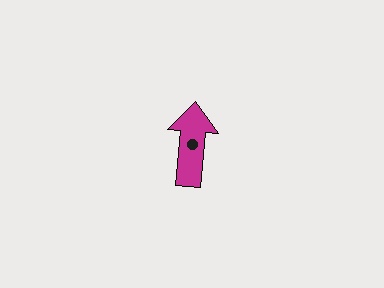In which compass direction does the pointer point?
North.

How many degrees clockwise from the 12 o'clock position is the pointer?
Approximately 5 degrees.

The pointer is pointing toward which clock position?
Roughly 12 o'clock.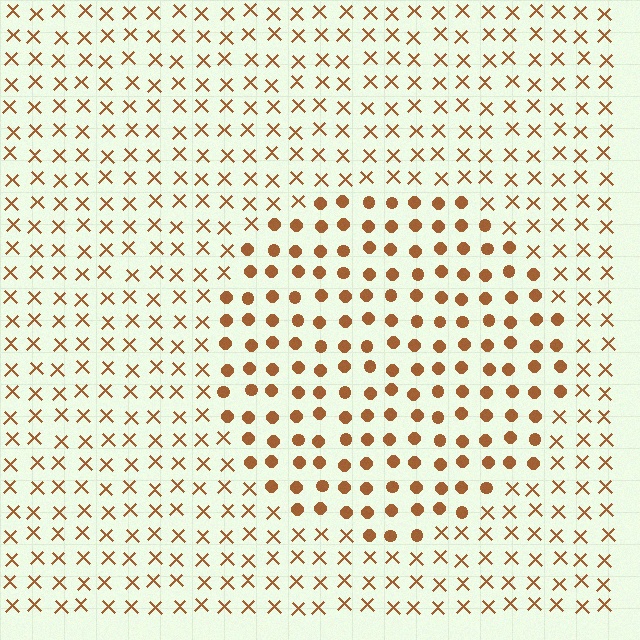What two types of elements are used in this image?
The image uses circles inside the circle region and X marks outside it.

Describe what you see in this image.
The image is filled with small brown elements arranged in a uniform grid. A circle-shaped region contains circles, while the surrounding area contains X marks. The boundary is defined purely by the change in element shape.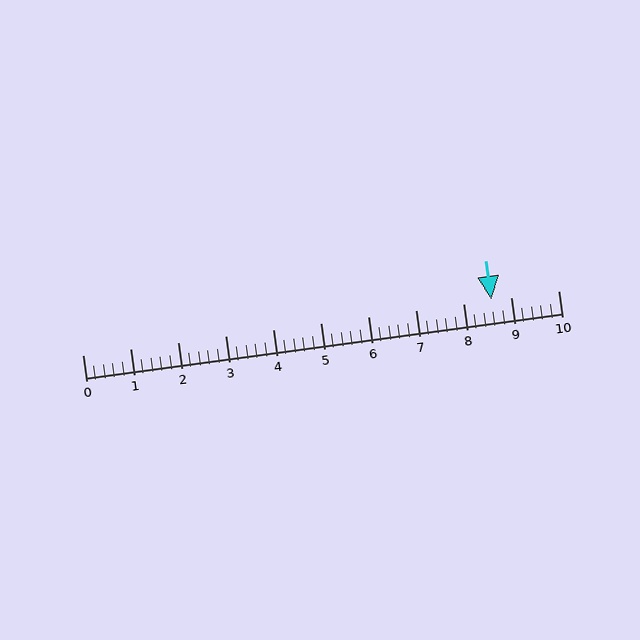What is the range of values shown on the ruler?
The ruler shows values from 0 to 10.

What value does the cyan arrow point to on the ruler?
The cyan arrow points to approximately 8.6.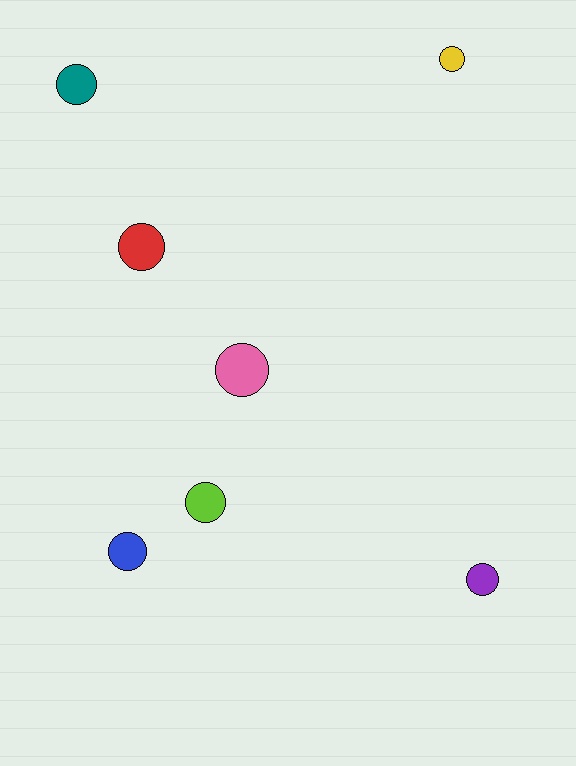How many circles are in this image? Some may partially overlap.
There are 7 circles.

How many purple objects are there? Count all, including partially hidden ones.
There is 1 purple object.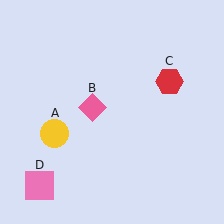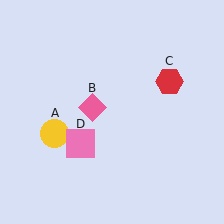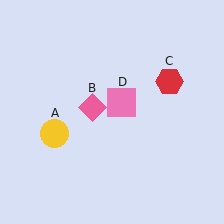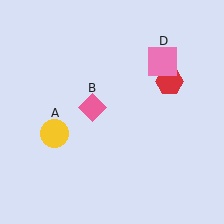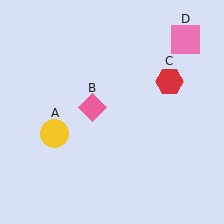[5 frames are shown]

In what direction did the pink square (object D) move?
The pink square (object D) moved up and to the right.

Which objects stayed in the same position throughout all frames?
Yellow circle (object A) and pink diamond (object B) and red hexagon (object C) remained stationary.